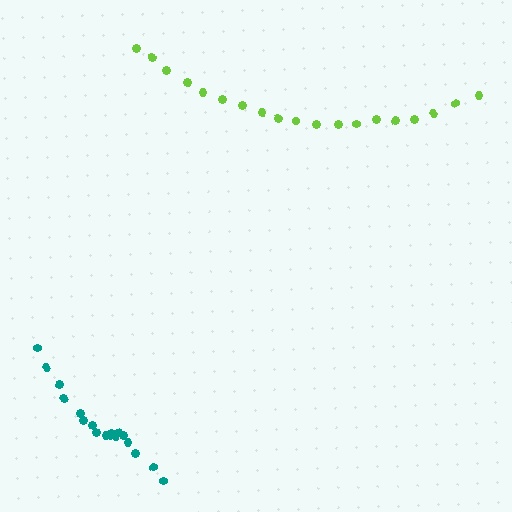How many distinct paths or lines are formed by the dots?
There are 2 distinct paths.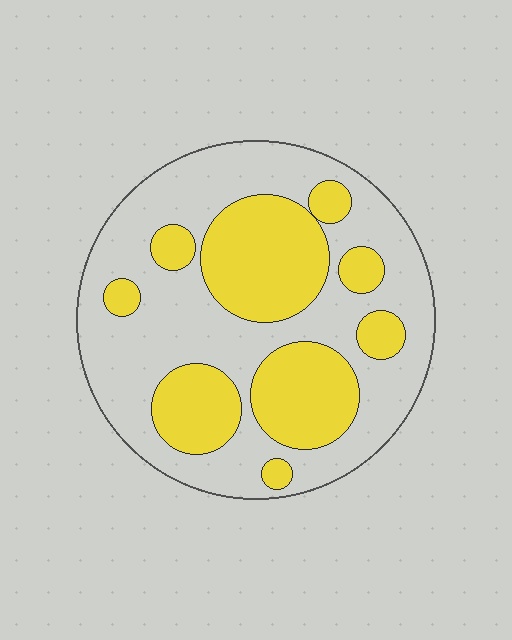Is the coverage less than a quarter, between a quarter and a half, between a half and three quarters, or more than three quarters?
Between a quarter and a half.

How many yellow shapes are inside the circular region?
9.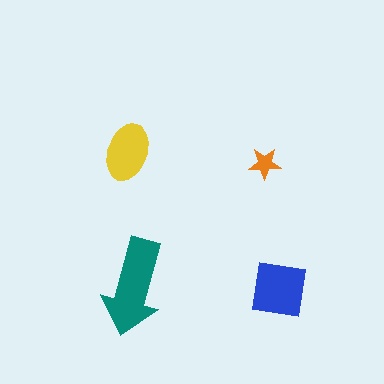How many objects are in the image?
There are 4 objects in the image.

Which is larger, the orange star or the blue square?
The blue square.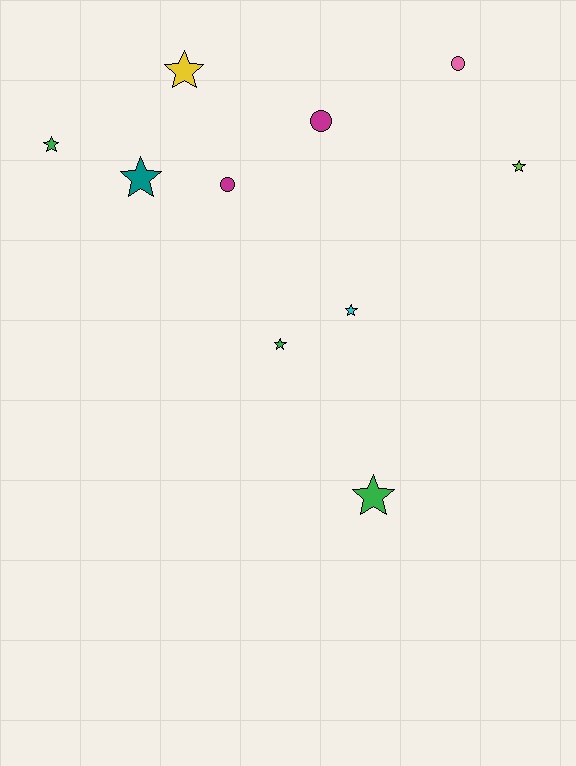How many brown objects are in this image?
There are no brown objects.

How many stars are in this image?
There are 7 stars.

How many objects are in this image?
There are 10 objects.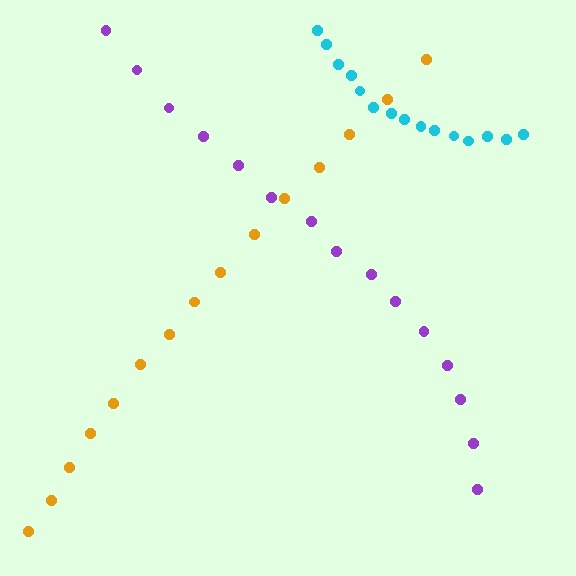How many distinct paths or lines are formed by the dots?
There are 3 distinct paths.